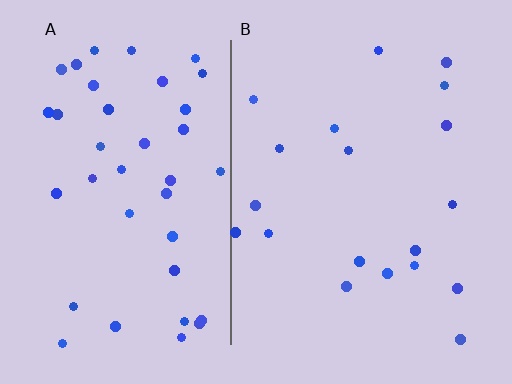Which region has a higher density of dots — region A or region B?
A (the left).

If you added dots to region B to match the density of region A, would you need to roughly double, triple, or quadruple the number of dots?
Approximately double.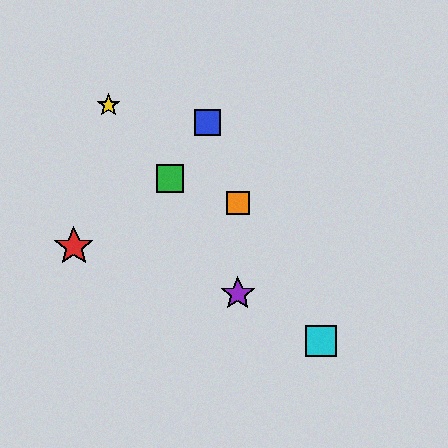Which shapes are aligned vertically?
The purple star, the orange square are aligned vertically.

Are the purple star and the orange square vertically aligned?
Yes, both are at x≈238.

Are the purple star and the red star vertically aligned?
No, the purple star is at x≈238 and the red star is at x≈74.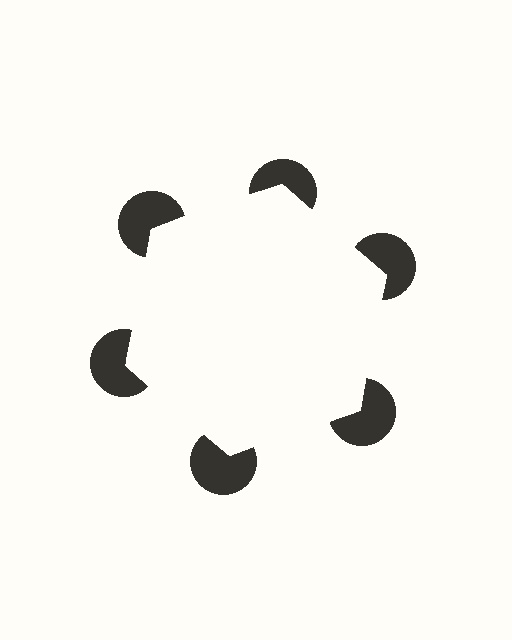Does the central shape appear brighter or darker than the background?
It typically appears slightly brighter than the background, even though no actual brightness change is drawn.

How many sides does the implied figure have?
6 sides.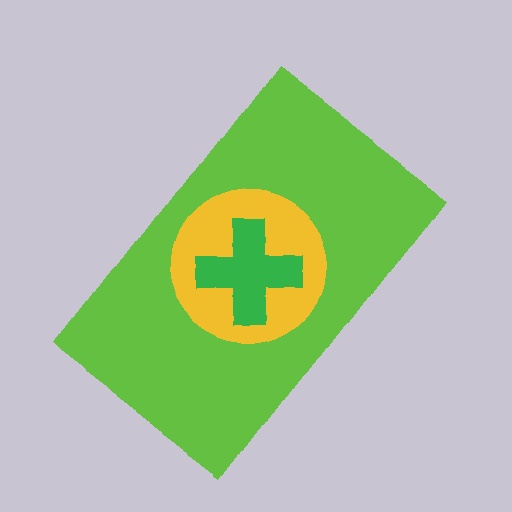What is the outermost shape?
The lime rectangle.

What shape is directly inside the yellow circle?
The green cross.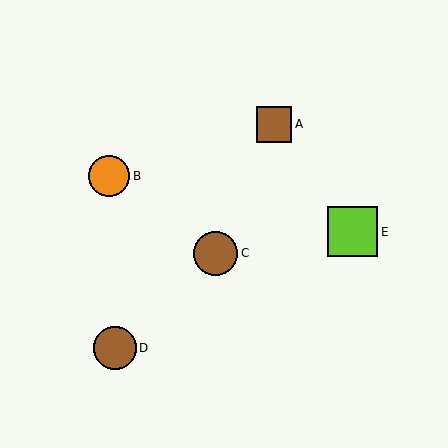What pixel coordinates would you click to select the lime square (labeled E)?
Click at (353, 232) to select the lime square E.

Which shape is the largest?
The lime square (labeled E) is the largest.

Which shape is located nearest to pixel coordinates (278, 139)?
The brown square (labeled A) at (274, 125) is nearest to that location.